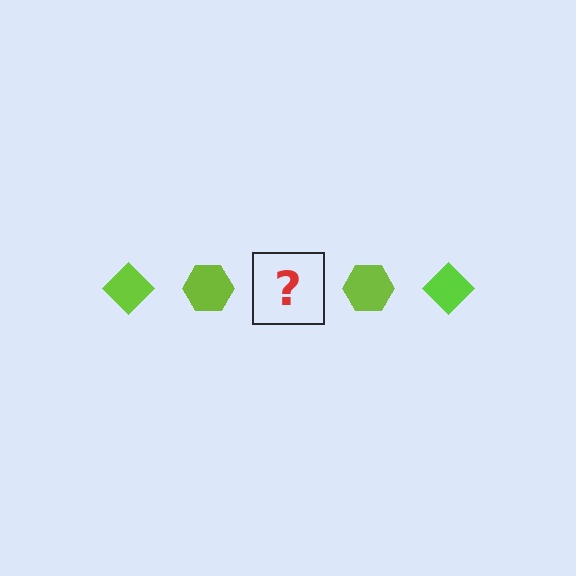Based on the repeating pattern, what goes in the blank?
The blank should be a lime diamond.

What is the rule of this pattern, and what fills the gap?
The rule is that the pattern cycles through diamond, hexagon shapes in lime. The gap should be filled with a lime diamond.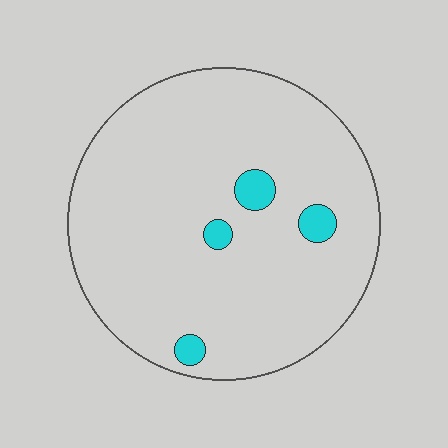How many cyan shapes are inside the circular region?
4.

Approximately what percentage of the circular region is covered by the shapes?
Approximately 5%.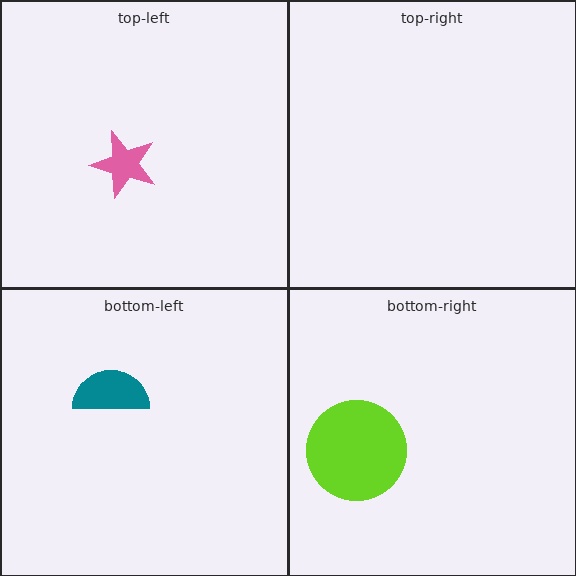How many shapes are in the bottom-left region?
1.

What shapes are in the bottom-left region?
The teal semicircle.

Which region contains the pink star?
The top-left region.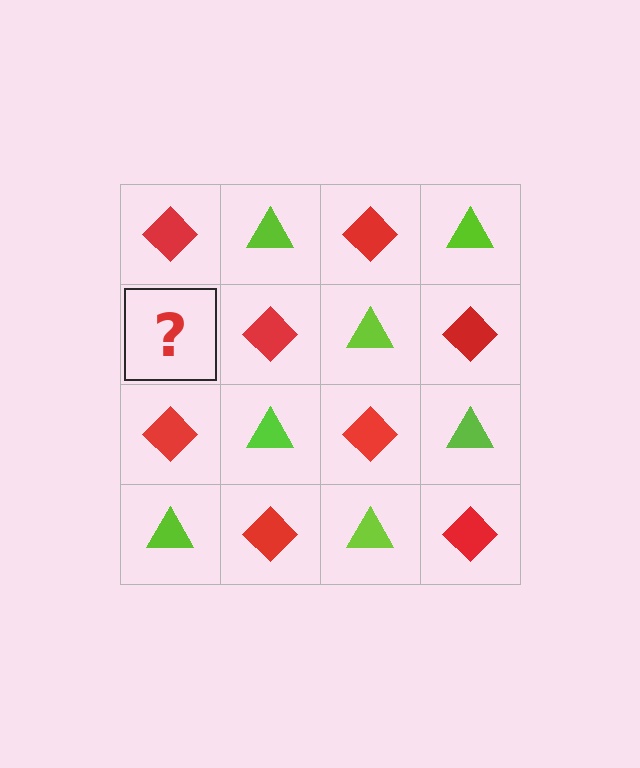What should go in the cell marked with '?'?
The missing cell should contain a lime triangle.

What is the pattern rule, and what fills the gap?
The rule is that it alternates red diamond and lime triangle in a checkerboard pattern. The gap should be filled with a lime triangle.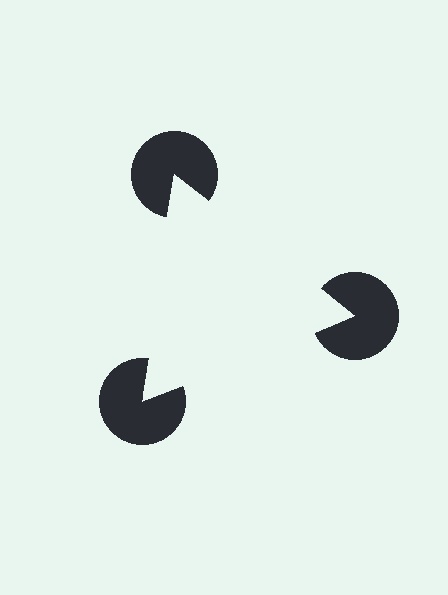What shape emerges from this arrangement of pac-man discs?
An illusory triangle — its edges are inferred from the aligned wedge cuts in the pac-man discs, not physically drawn.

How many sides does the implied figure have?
3 sides.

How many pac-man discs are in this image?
There are 3 — one at each vertex of the illusory triangle.